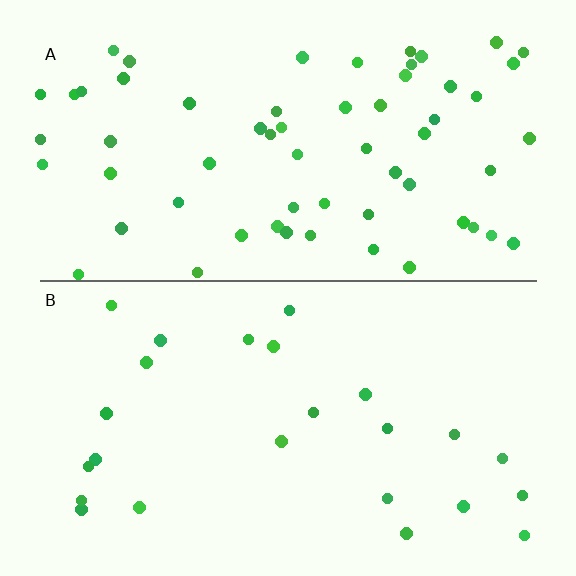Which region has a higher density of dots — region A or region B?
A (the top).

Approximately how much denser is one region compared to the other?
Approximately 2.5× — region A over region B.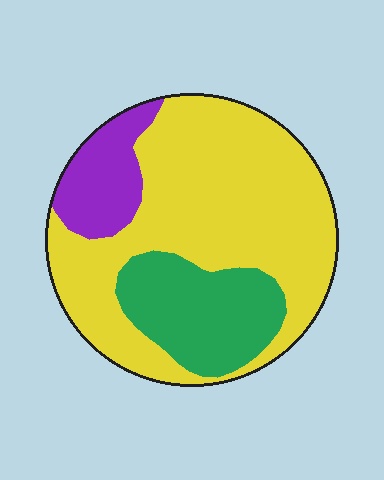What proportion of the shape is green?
Green takes up about one fifth (1/5) of the shape.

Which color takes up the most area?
Yellow, at roughly 65%.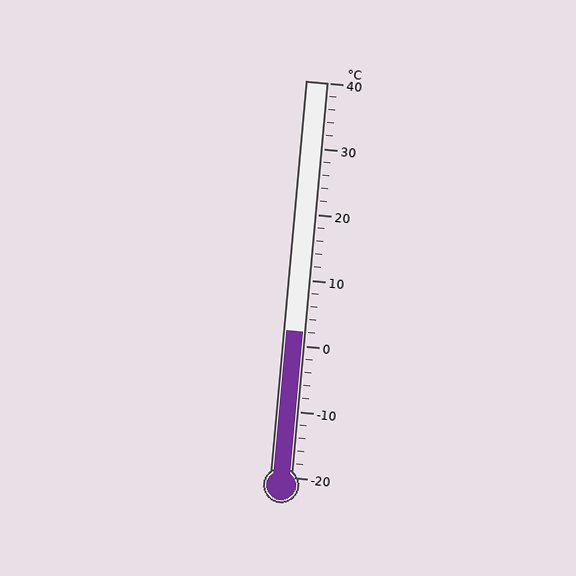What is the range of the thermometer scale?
The thermometer scale ranges from -20°C to 40°C.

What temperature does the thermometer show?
The thermometer shows approximately 2°C.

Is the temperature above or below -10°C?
The temperature is above -10°C.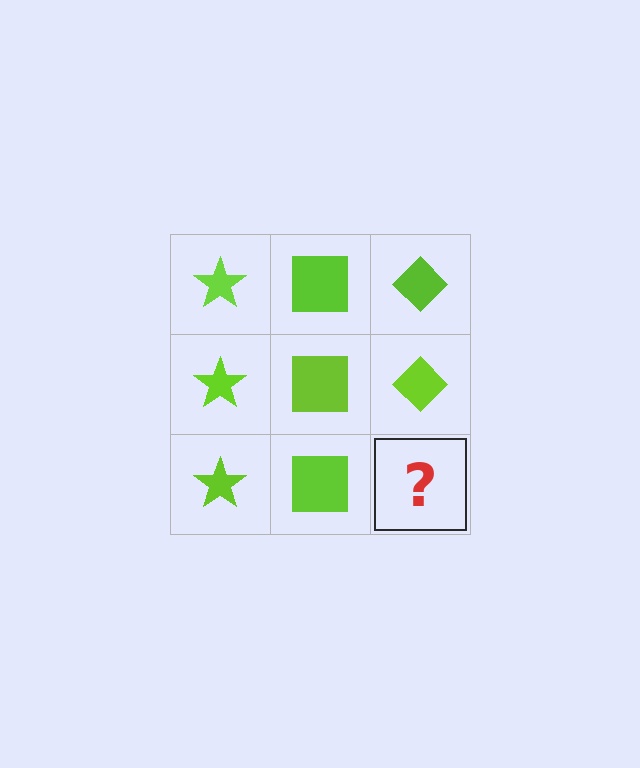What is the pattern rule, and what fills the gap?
The rule is that each column has a consistent shape. The gap should be filled with a lime diamond.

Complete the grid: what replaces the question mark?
The question mark should be replaced with a lime diamond.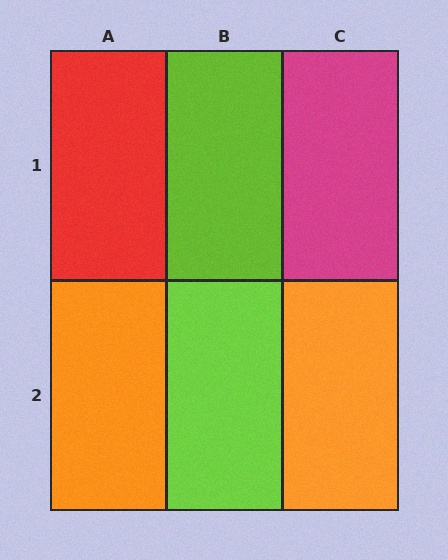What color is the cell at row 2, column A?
Orange.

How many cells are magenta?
1 cell is magenta.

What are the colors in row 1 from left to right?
Red, lime, magenta.